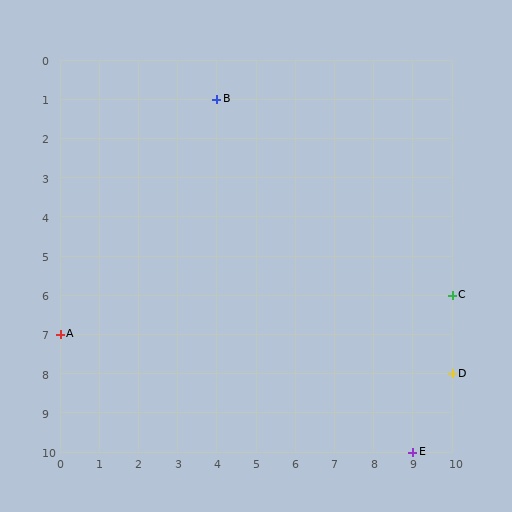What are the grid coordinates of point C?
Point C is at grid coordinates (10, 6).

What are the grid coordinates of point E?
Point E is at grid coordinates (9, 10).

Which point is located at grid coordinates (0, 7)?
Point A is at (0, 7).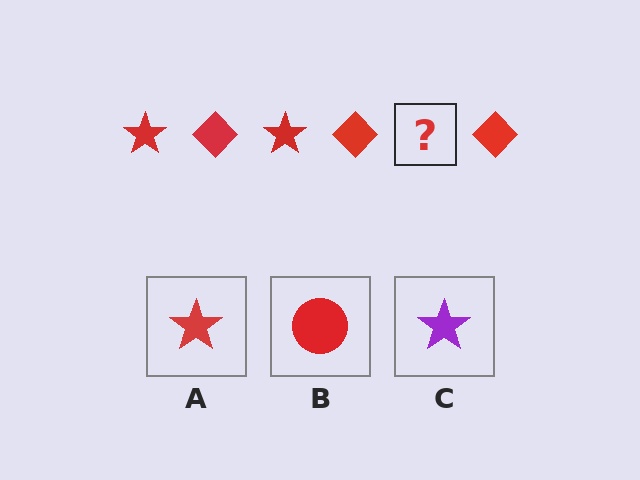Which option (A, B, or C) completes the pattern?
A.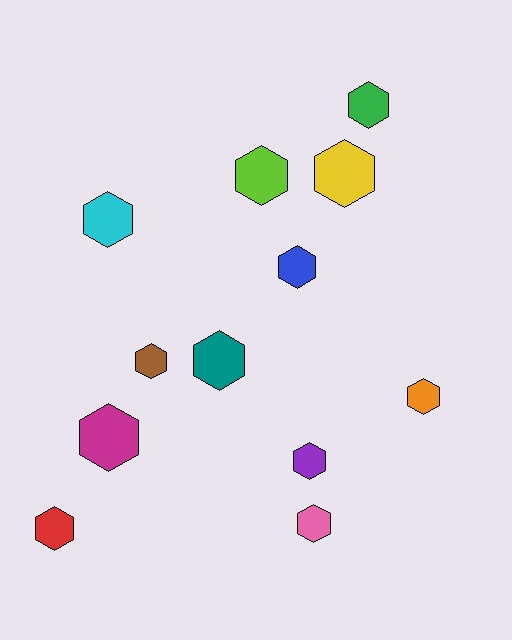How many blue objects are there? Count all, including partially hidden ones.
There is 1 blue object.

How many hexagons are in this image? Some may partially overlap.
There are 12 hexagons.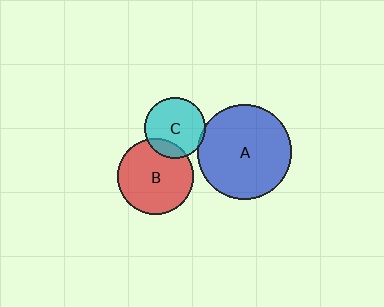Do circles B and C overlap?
Yes.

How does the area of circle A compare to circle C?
Approximately 2.3 times.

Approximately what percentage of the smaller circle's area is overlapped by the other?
Approximately 15%.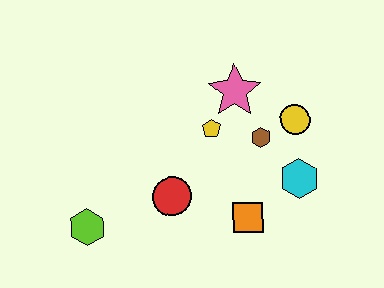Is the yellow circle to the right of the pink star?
Yes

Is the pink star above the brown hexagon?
Yes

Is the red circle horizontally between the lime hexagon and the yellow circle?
Yes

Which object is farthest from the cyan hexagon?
The lime hexagon is farthest from the cyan hexagon.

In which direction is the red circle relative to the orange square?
The red circle is to the left of the orange square.